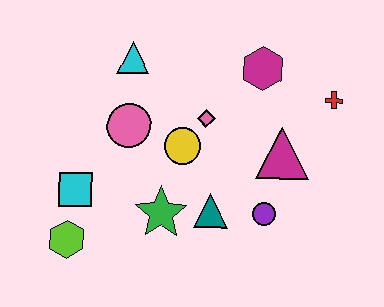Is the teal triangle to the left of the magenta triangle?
Yes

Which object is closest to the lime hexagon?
The cyan square is closest to the lime hexagon.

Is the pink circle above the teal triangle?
Yes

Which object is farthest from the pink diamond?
The lime hexagon is farthest from the pink diamond.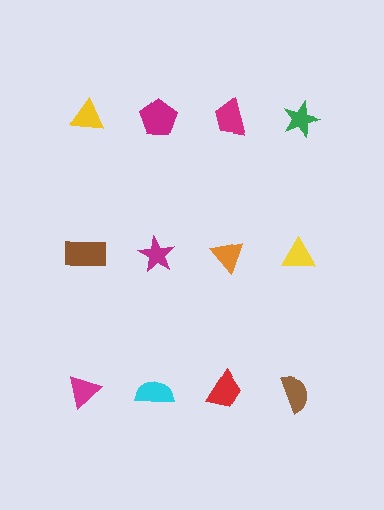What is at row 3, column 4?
A brown semicircle.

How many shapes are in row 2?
4 shapes.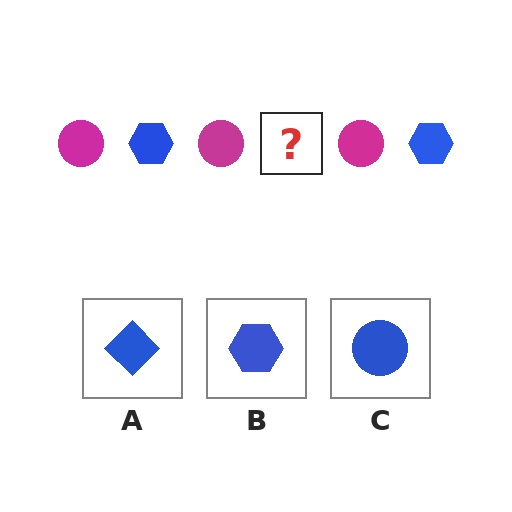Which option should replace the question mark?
Option B.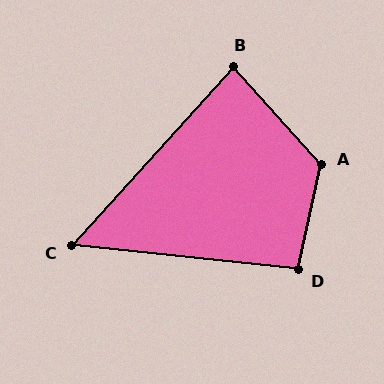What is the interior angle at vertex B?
Approximately 84 degrees (acute).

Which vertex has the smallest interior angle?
C, at approximately 54 degrees.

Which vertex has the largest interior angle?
A, at approximately 126 degrees.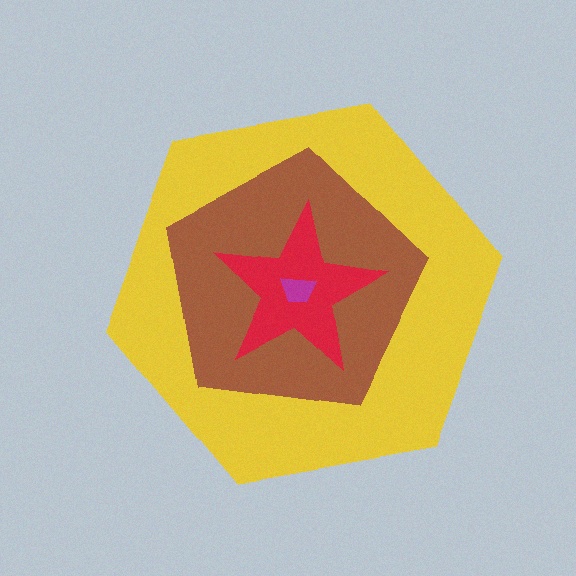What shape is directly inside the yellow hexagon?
The brown pentagon.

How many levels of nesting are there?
4.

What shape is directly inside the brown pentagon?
The red star.